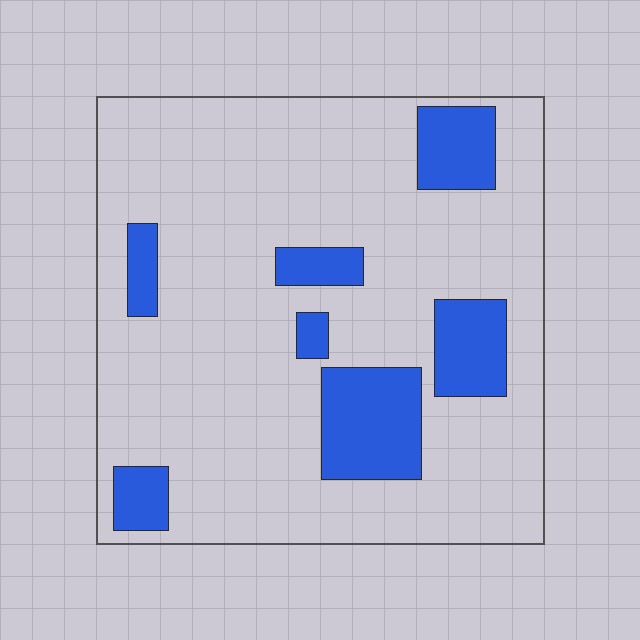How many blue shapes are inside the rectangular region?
7.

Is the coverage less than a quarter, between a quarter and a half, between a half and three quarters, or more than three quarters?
Less than a quarter.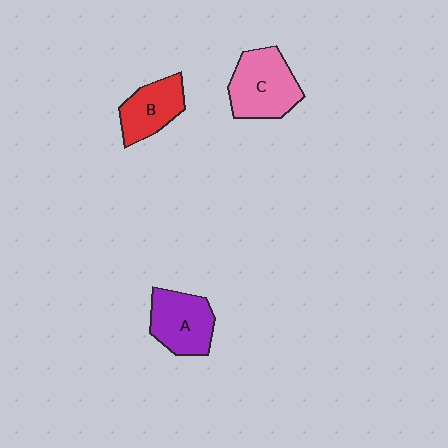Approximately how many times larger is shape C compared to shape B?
Approximately 1.4 times.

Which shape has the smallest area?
Shape B (red).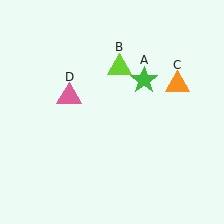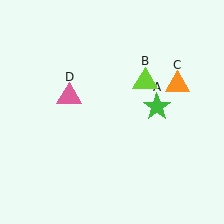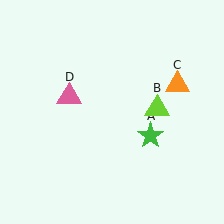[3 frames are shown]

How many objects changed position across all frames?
2 objects changed position: green star (object A), lime triangle (object B).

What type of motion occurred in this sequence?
The green star (object A), lime triangle (object B) rotated clockwise around the center of the scene.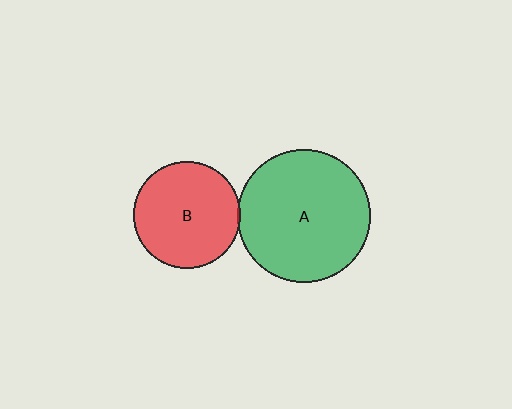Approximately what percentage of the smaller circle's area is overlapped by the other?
Approximately 5%.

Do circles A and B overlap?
Yes.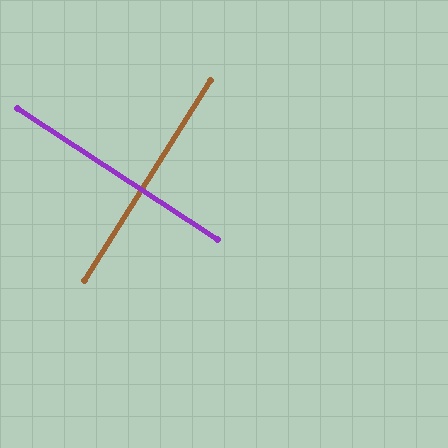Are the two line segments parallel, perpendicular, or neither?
Perpendicular — they meet at approximately 89°.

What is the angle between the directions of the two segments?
Approximately 89 degrees.